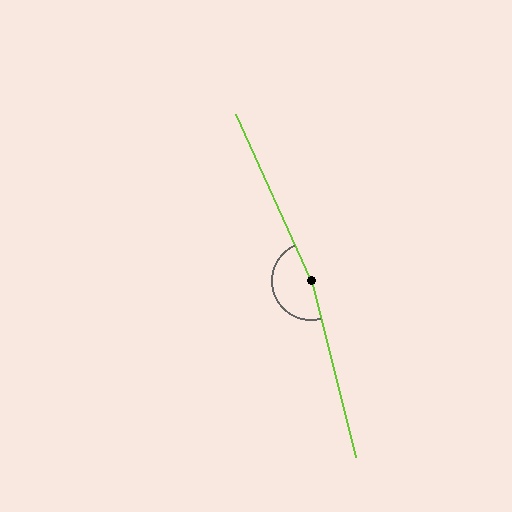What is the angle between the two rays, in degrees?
Approximately 170 degrees.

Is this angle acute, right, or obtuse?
It is obtuse.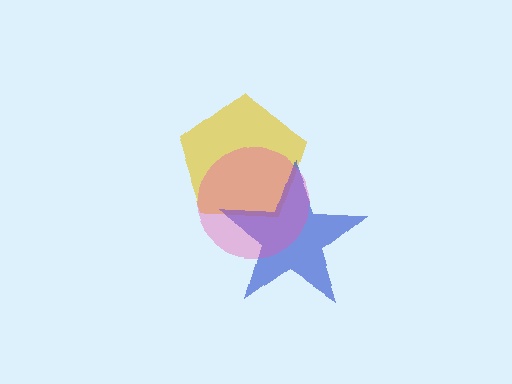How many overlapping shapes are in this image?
There are 3 overlapping shapes in the image.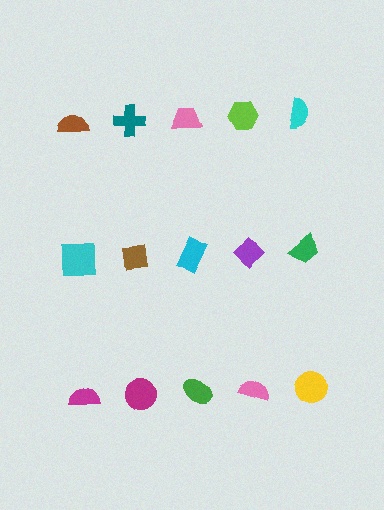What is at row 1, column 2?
A teal cross.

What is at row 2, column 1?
A cyan square.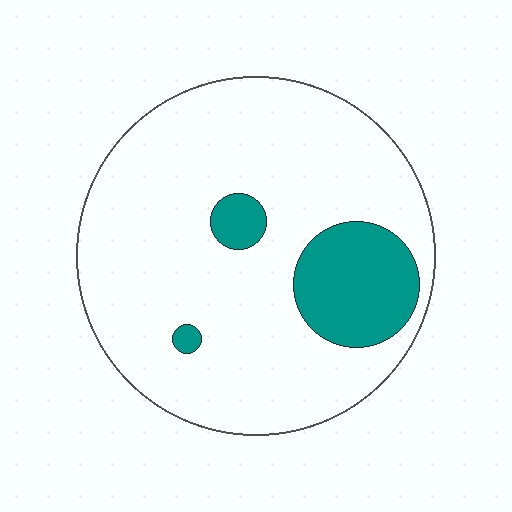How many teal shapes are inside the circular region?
3.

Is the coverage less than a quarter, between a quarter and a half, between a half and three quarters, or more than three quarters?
Less than a quarter.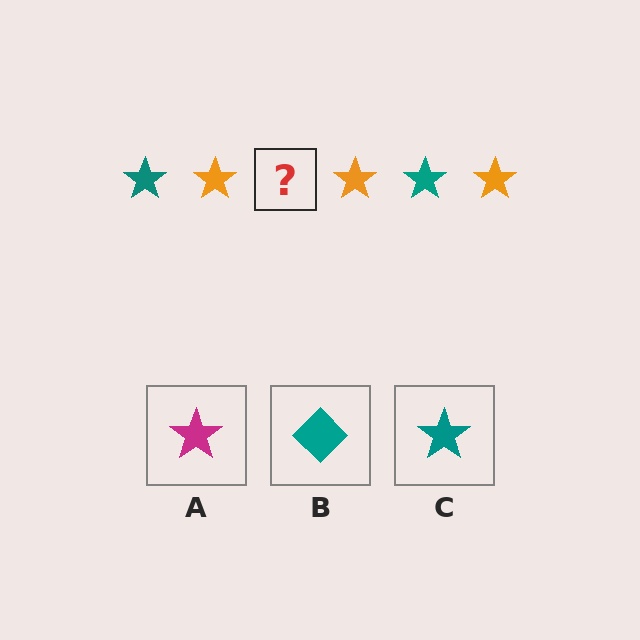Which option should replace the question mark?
Option C.